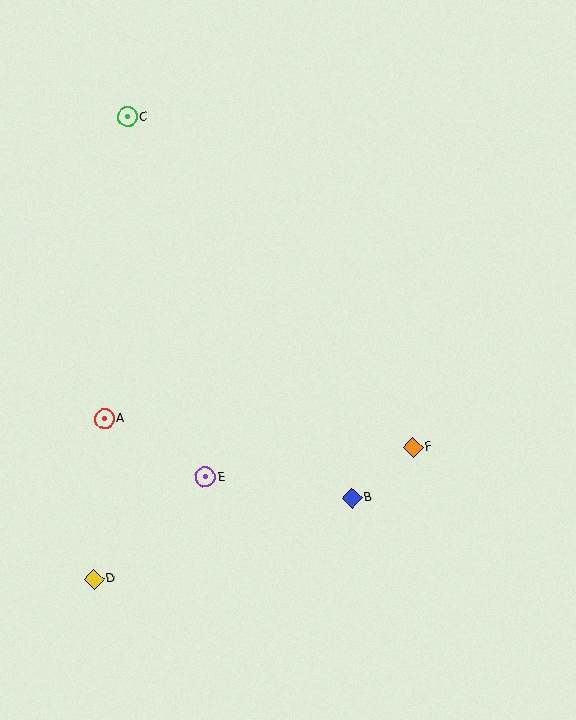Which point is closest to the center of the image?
Point E at (205, 477) is closest to the center.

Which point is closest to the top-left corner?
Point C is closest to the top-left corner.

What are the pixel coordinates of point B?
Point B is at (352, 498).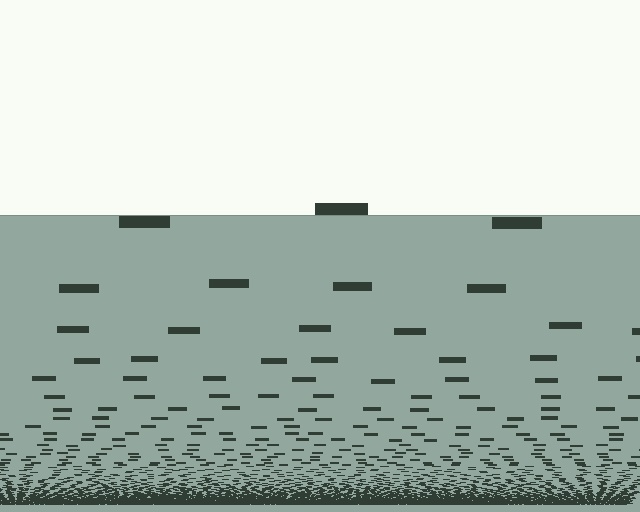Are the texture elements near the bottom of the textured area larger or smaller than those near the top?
Smaller. The gradient is inverted — elements near the bottom are smaller and denser.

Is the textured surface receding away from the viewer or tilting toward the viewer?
The surface appears to tilt toward the viewer. Texture elements get larger and sparser toward the top.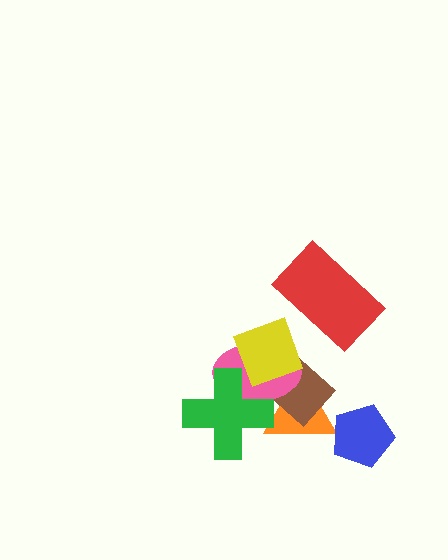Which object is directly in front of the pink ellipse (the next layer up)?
The yellow diamond is directly in front of the pink ellipse.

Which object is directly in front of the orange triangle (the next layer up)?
The brown diamond is directly in front of the orange triangle.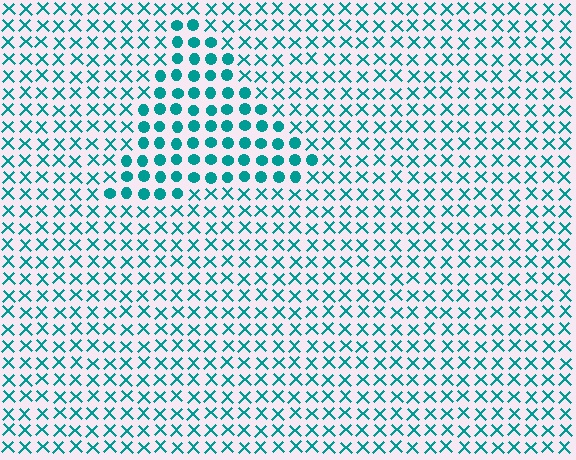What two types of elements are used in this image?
The image uses circles inside the triangle region and X marks outside it.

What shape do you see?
I see a triangle.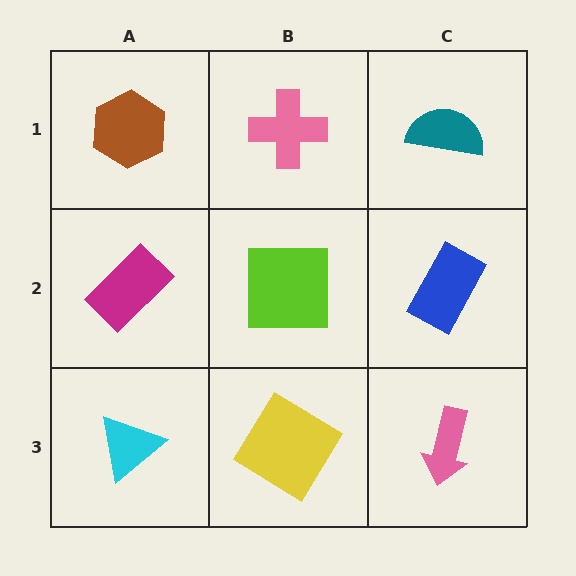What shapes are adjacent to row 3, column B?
A lime square (row 2, column B), a cyan triangle (row 3, column A), a pink arrow (row 3, column C).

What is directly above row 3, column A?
A magenta rectangle.